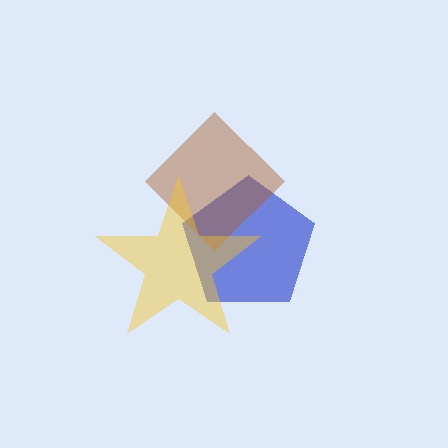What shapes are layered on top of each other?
The layered shapes are: a blue pentagon, a brown diamond, a yellow star.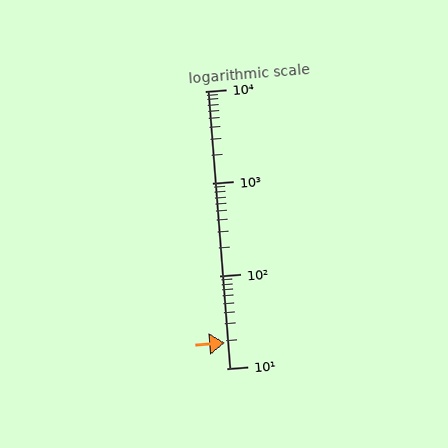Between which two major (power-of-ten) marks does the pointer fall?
The pointer is between 10 and 100.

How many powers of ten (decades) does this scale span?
The scale spans 3 decades, from 10 to 10000.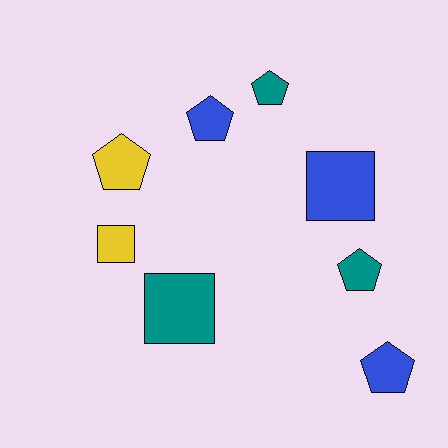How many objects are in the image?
There are 8 objects.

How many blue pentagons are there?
There are 2 blue pentagons.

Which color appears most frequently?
Teal, with 3 objects.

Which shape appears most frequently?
Pentagon, with 5 objects.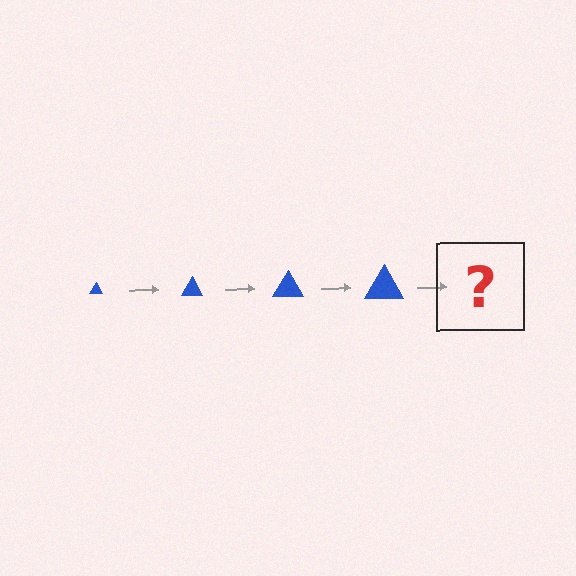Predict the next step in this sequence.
The next step is a blue triangle, larger than the previous one.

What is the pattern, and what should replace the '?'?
The pattern is that the triangle gets progressively larger each step. The '?' should be a blue triangle, larger than the previous one.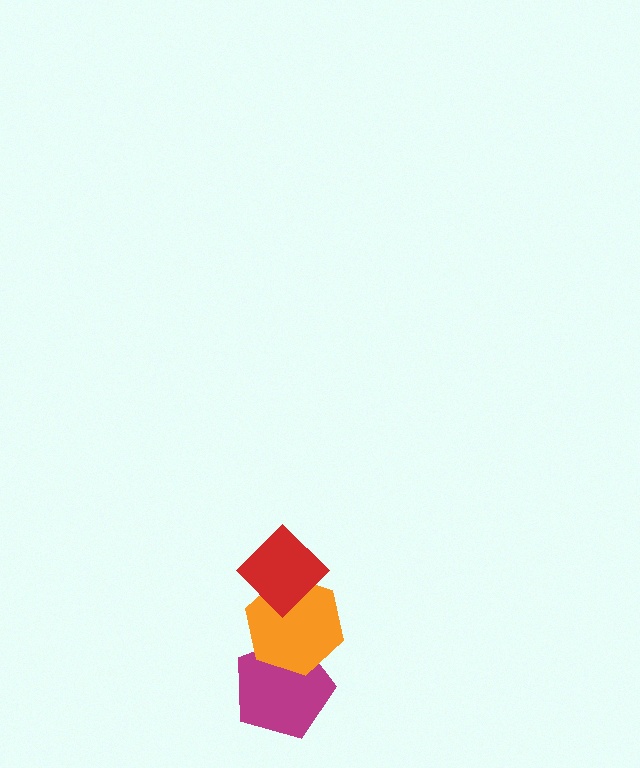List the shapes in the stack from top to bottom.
From top to bottom: the red diamond, the orange hexagon, the magenta pentagon.